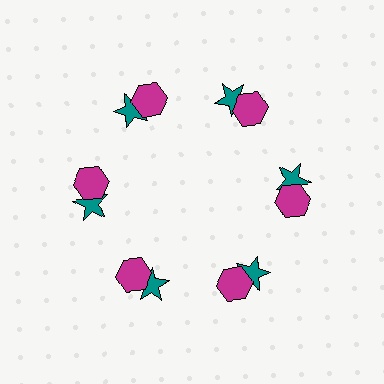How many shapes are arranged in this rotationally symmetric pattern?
There are 12 shapes, arranged in 6 groups of 2.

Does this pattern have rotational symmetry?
Yes, this pattern has 6-fold rotational symmetry. It looks the same after rotating 60 degrees around the center.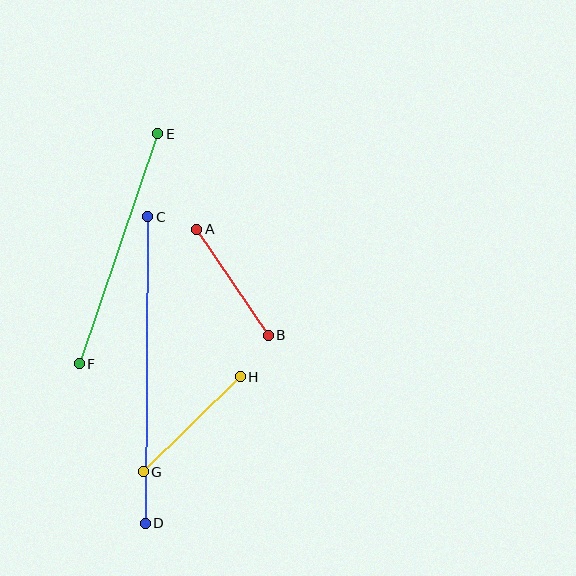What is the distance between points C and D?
The distance is approximately 306 pixels.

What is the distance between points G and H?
The distance is approximately 136 pixels.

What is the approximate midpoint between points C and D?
The midpoint is at approximately (147, 370) pixels.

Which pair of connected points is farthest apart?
Points C and D are farthest apart.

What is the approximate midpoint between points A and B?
The midpoint is at approximately (232, 282) pixels.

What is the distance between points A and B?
The distance is approximately 128 pixels.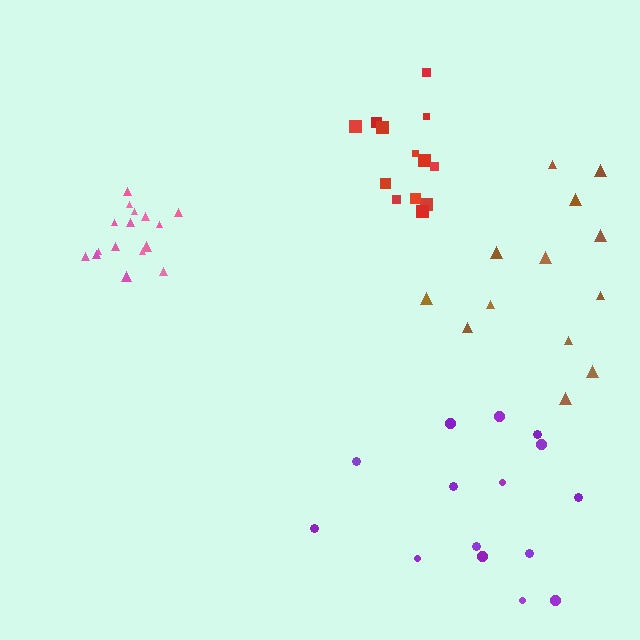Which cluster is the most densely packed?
Pink.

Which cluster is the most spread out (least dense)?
Brown.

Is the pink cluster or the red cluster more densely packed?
Pink.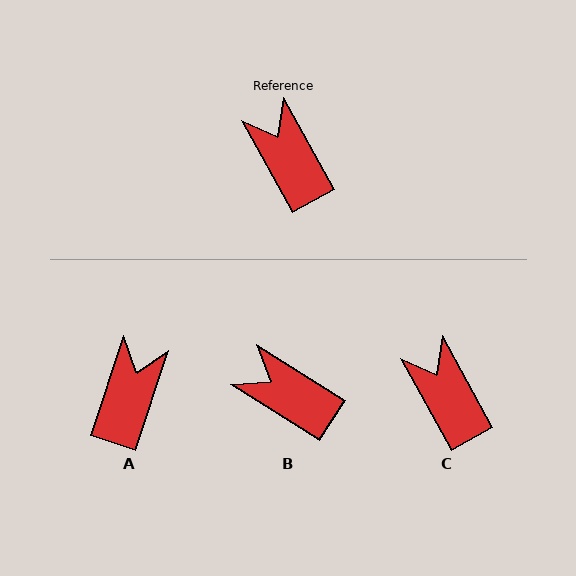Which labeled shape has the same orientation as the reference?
C.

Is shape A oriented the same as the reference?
No, it is off by about 47 degrees.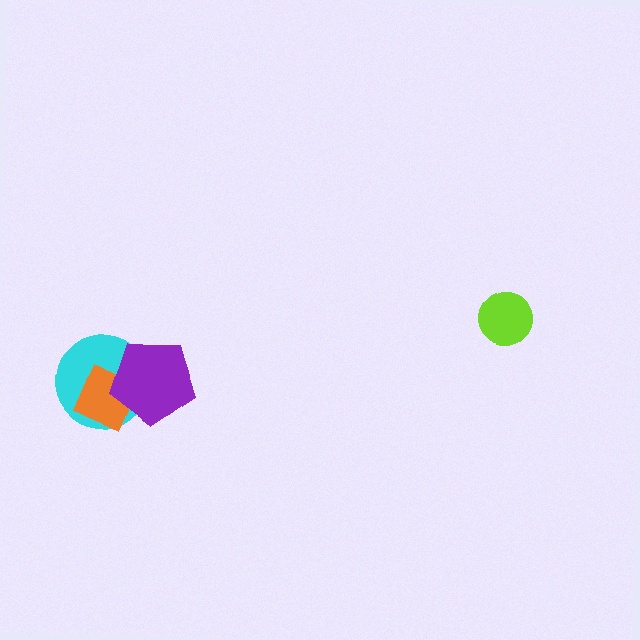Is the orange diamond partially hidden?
Yes, it is partially covered by another shape.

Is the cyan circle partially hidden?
Yes, it is partially covered by another shape.